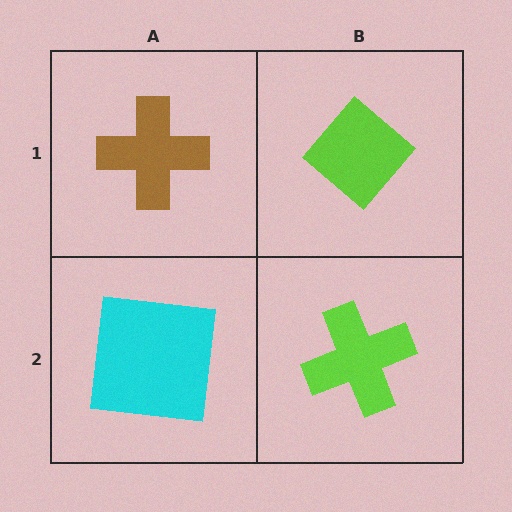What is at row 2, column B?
A lime cross.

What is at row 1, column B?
A lime diamond.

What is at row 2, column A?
A cyan square.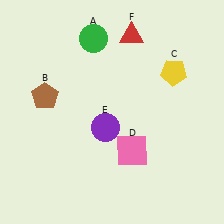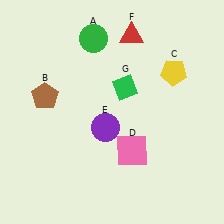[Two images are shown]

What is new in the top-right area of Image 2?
A green diamond (G) was added in the top-right area of Image 2.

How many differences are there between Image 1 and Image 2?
There is 1 difference between the two images.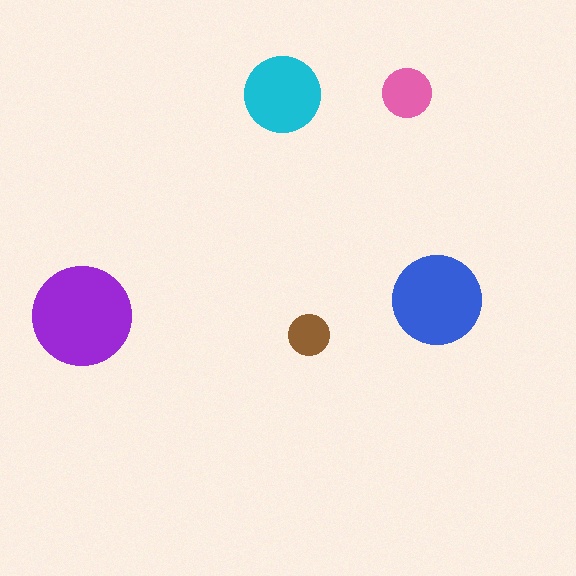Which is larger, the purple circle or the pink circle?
The purple one.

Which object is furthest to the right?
The blue circle is rightmost.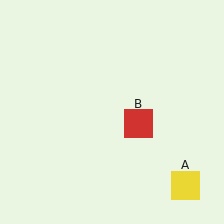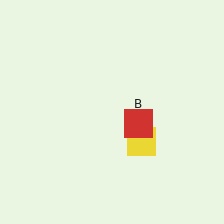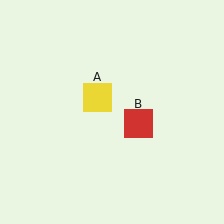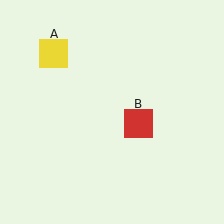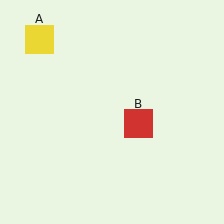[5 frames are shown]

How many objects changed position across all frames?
1 object changed position: yellow square (object A).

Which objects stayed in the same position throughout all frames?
Red square (object B) remained stationary.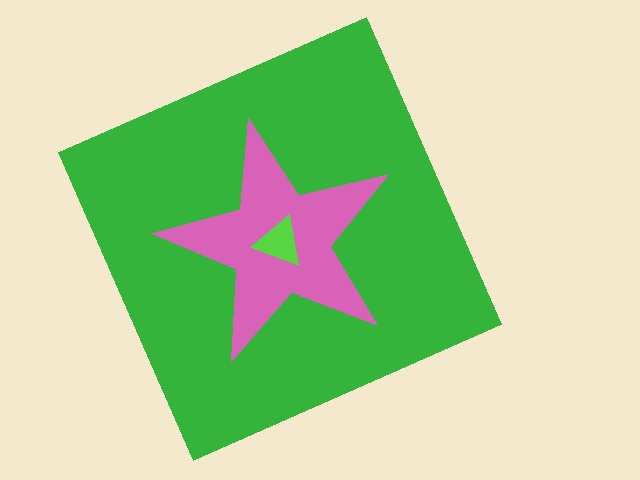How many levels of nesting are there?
3.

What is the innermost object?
The lime triangle.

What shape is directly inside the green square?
The pink star.